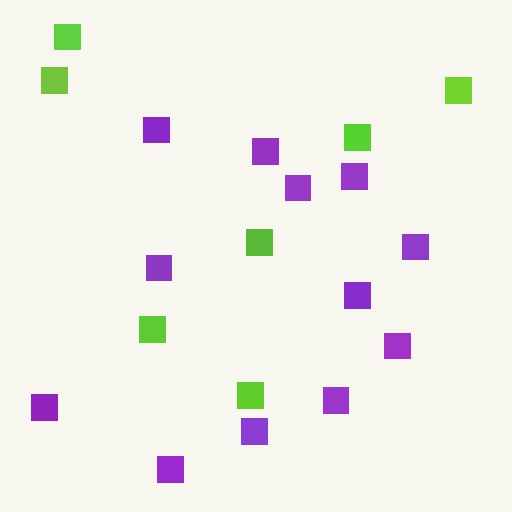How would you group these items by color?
There are 2 groups: one group of lime squares (7) and one group of purple squares (12).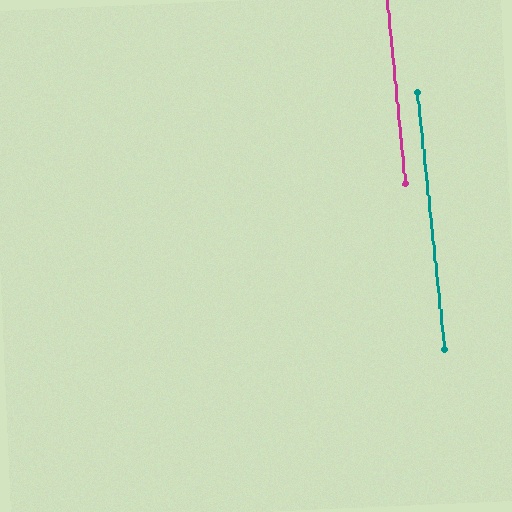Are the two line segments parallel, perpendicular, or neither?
Parallel — their directions differ by only 0.3°.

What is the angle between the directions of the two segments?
Approximately 0 degrees.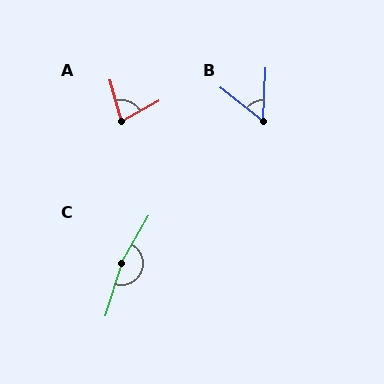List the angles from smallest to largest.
B (55°), A (78°), C (167°).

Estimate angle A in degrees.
Approximately 78 degrees.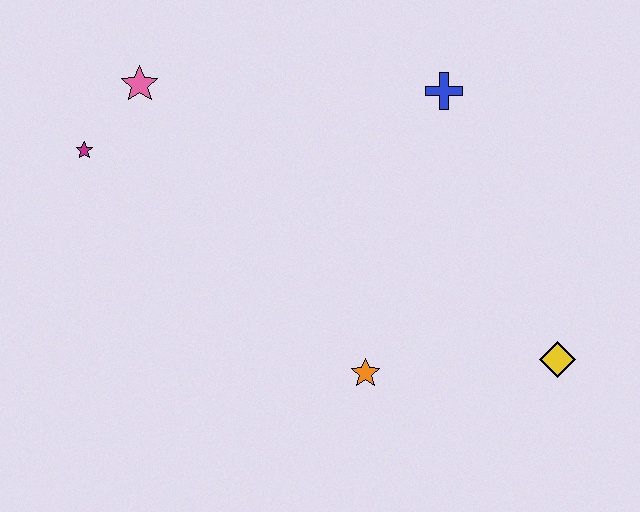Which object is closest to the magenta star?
The pink star is closest to the magenta star.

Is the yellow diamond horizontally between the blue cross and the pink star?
No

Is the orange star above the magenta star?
No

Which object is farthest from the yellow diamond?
The magenta star is farthest from the yellow diamond.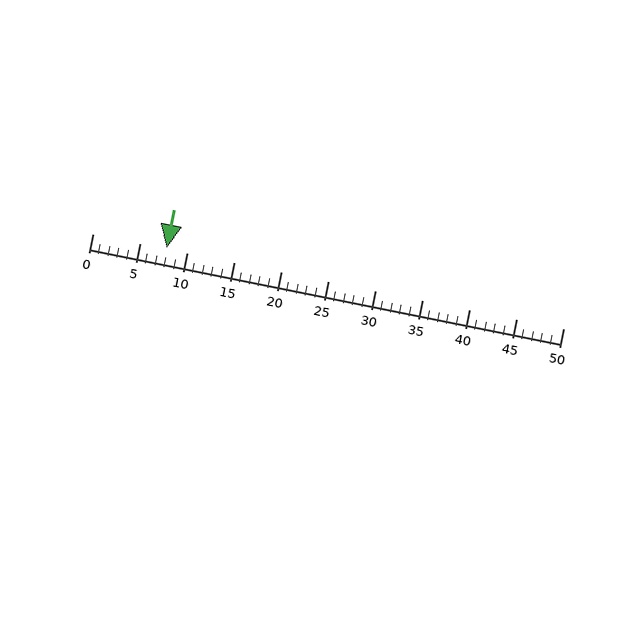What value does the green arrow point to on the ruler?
The green arrow points to approximately 8.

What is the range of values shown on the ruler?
The ruler shows values from 0 to 50.